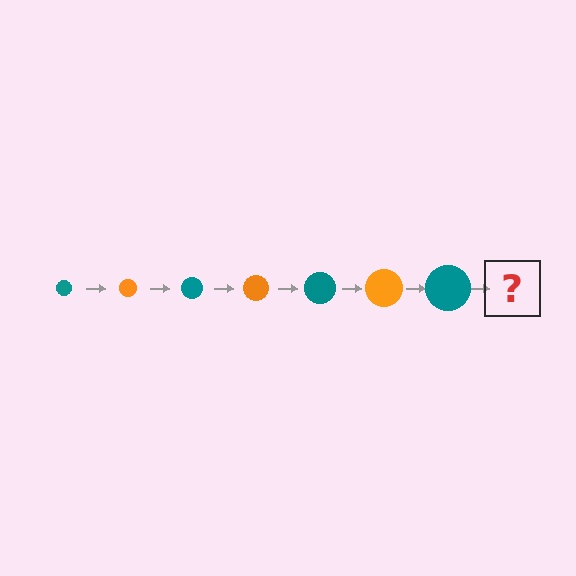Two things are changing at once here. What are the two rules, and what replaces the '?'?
The two rules are that the circle grows larger each step and the color cycles through teal and orange. The '?' should be an orange circle, larger than the previous one.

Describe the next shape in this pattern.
It should be an orange circle, larger than the previous one.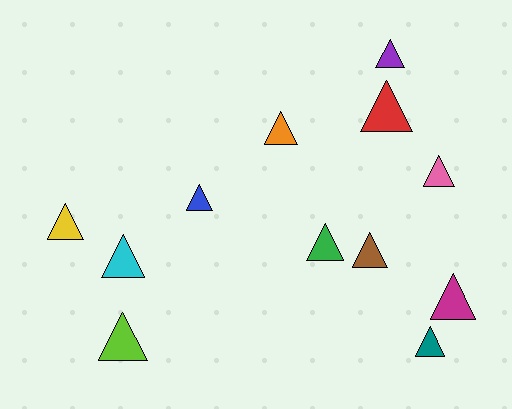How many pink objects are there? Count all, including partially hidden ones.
There is 1 pink object.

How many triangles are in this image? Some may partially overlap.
There are 12 triangles.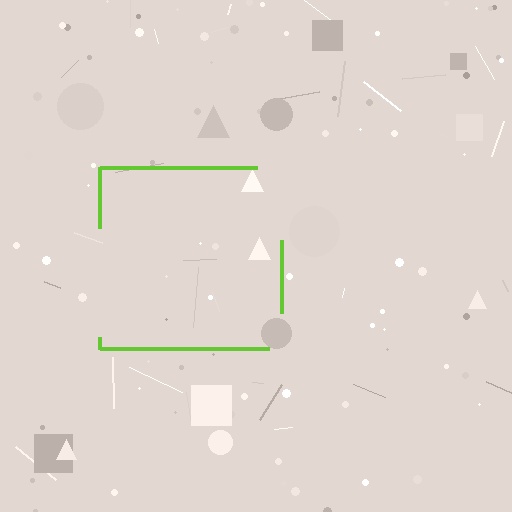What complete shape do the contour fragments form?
The contour fragments form a square.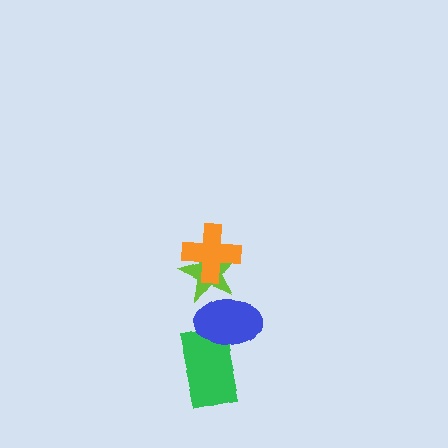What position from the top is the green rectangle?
The green rectangle is 4th from the top.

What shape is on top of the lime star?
The orange cross is on top of the lime star.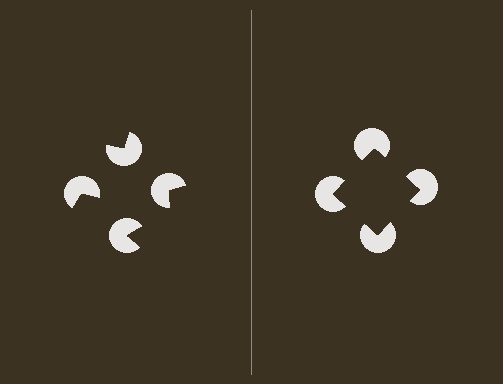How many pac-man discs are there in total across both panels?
8 — 4 on each side.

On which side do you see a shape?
An illusory square appears on the right side. On the left side the wedge cuts are rotated, so no coherent shape forms.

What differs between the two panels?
The pac-man discs are positioned identically on both sides; only the wedge orientations differ. On the right they align to a square; on the left they are misaligned.